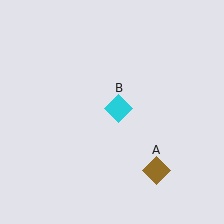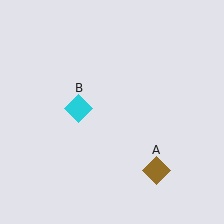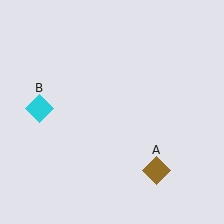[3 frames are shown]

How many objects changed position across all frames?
1 object changed position: cyan diamond (object B).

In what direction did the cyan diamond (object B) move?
The cyan diamond (object B) moved left.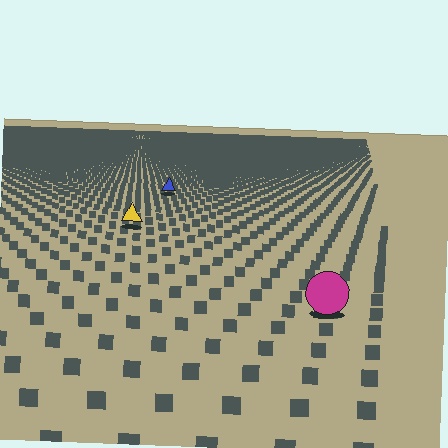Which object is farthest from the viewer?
The blue triangle is farthest from the viewer. It appears smaller and the ground texture around it is denser.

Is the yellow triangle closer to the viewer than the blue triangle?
Yes. The yellow triangle is closer — you can tell from the texture gradient: the ground texture is coarser near it.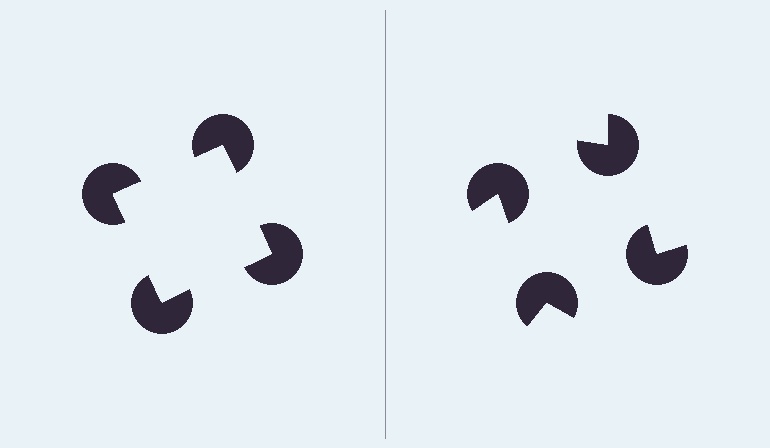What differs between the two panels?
The pac-man discs are positioned identically on both sides; only the wedge orientations differ. On the left they align to a square; on the right they are misaligned.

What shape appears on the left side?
An illusory square.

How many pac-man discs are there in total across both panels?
8 — 4 on each side.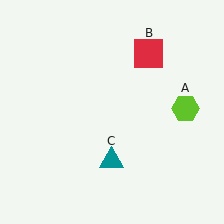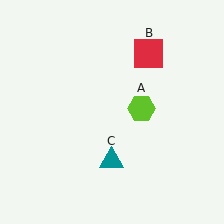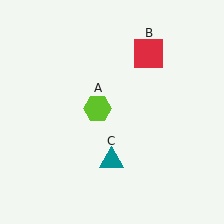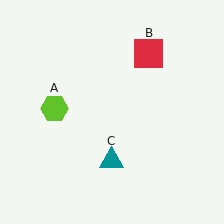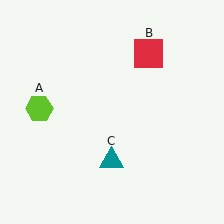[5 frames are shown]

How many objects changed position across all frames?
1 object changed position: lime hexagon (object A).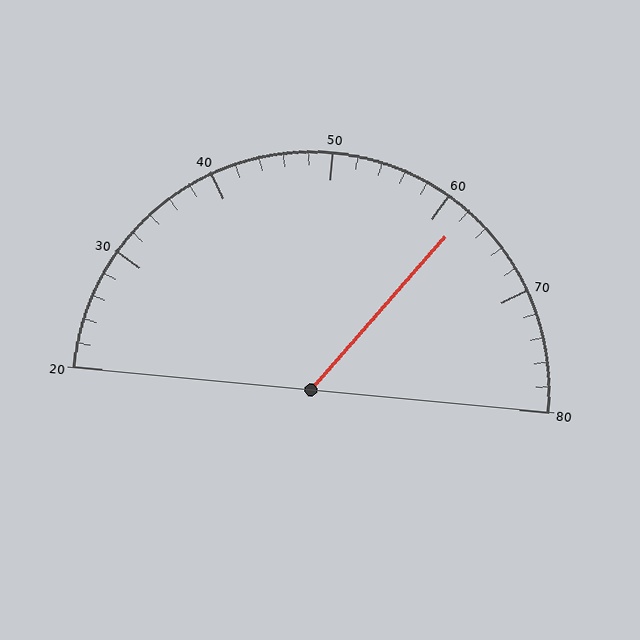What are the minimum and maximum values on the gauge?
The gauge ranges from 20 to 80.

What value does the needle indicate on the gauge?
The needle indicates approximately 62.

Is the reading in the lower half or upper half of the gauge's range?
The reading is in the upper half of the range (20 to 80).